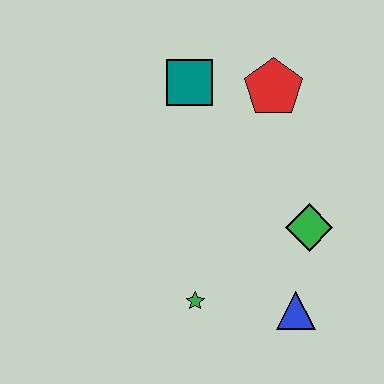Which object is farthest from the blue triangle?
The teal square is farthest from the blue triangle.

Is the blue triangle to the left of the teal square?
No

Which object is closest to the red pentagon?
The teal square is closest to the red pentagon.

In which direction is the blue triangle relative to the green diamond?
The blue triangle is below the green diamond.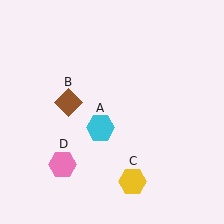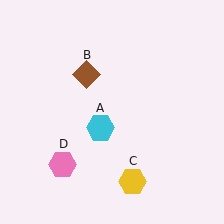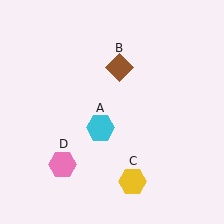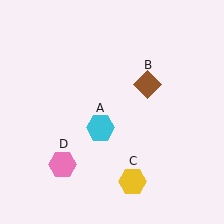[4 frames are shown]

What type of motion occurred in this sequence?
The brown diamond (object B) rotated clockwise around the center of the scene.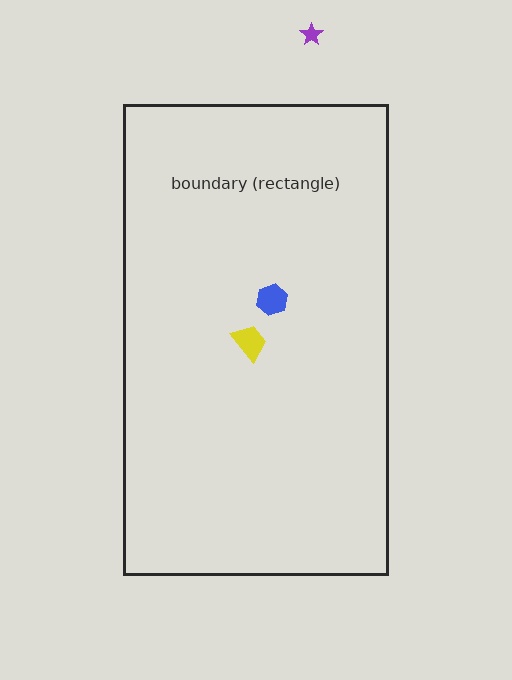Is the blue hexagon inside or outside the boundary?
Inside.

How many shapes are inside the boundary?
2 inside, 1 outside.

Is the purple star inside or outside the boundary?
Outside.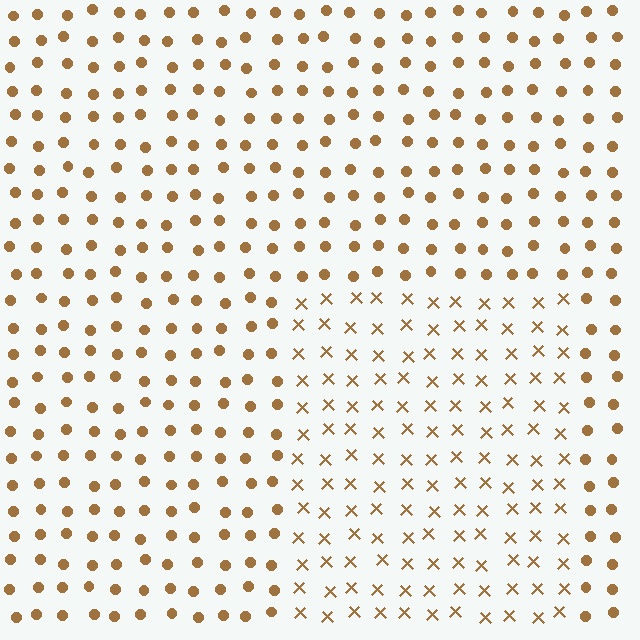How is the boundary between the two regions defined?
The boundary is defined by a change in element shape: X marks inside vs. circles outside. All elements share the same color and spacing.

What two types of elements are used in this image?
The image uses X marks inside the rectangle region and circles outside it.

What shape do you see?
I see a rectangle.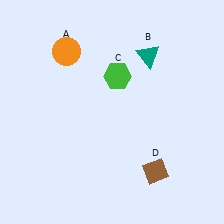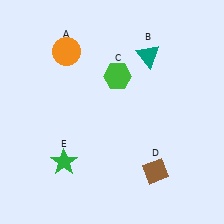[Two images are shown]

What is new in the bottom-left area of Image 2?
A green star (E) was added in the bottom-left area of Image 2.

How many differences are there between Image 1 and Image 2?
There is 1 difference between the two images.